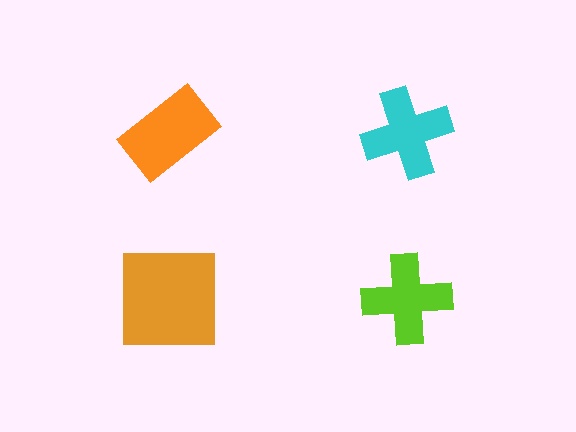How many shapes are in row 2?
2 shapes.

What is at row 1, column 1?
An orange rectangle.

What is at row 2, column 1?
An orange square.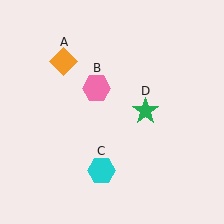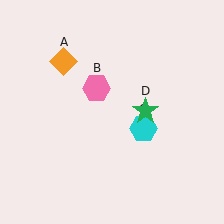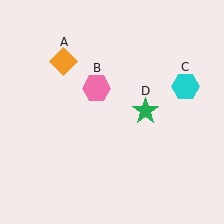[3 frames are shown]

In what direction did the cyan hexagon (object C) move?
The cyan hexagon (object C) moved up and to the right.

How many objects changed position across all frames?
1 object changed position: cyan hexagon (object C).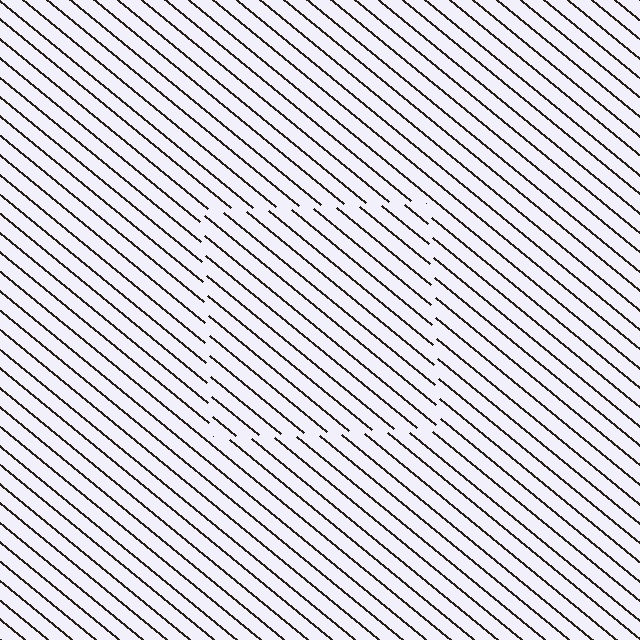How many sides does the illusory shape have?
4 sides — the line-ends trace a square.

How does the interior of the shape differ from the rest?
The interior of the shape contains the same grating, shifted by half a period — the contour is defined by the phase discontinuity where line-ends from the inner and outer gratings abut.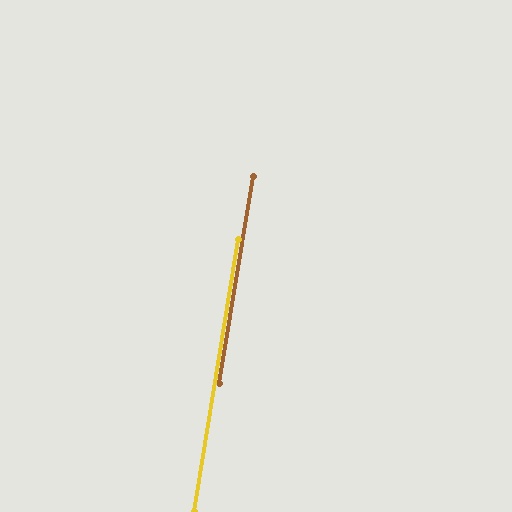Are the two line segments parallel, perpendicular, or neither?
Parallel — their directions differ by only 0.2°.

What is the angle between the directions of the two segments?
Approximately 0 degrees.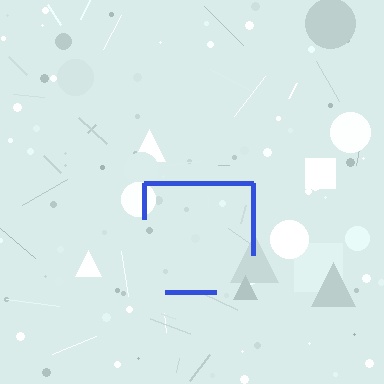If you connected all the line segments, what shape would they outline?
They would outline a square.